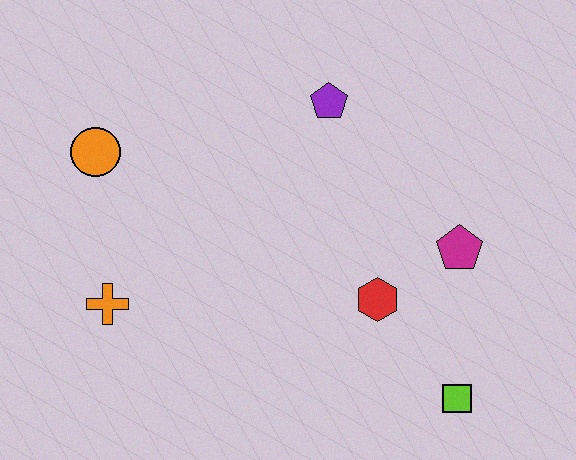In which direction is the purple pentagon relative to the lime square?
The purple pentagon is above the lime square.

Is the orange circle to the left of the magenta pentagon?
Yes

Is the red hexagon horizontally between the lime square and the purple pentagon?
Yes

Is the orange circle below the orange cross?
No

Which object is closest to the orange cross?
The orange circle is closest to the orange cross.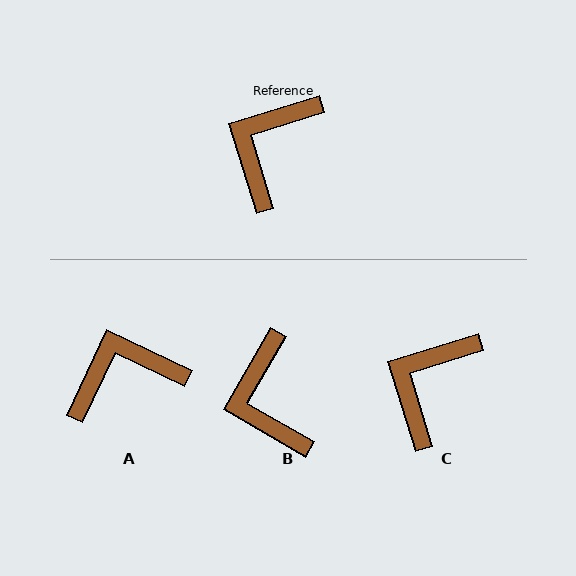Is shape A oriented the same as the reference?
No, it is off by about 42 degrees.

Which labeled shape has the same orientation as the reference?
C.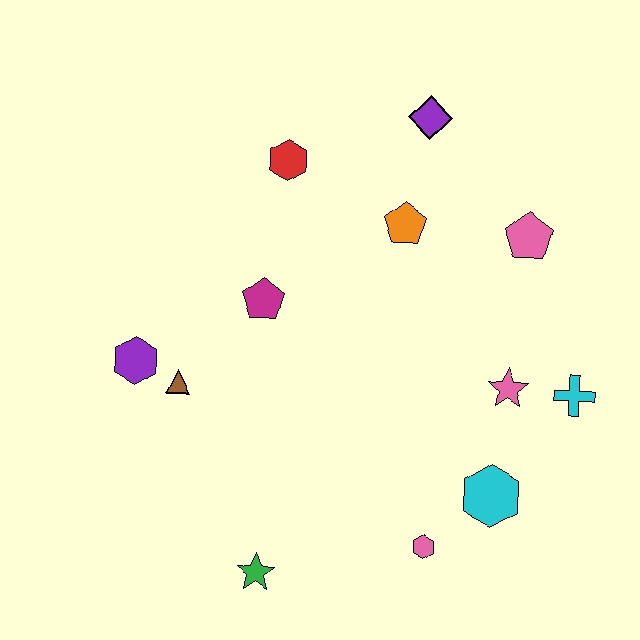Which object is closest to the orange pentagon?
The purple diamond is closest to the orange pentagon.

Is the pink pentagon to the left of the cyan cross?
Yes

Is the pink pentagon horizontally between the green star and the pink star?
No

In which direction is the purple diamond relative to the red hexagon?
The purple diamond is to the right of the red hexagon.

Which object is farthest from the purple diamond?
The green star is farthest from the purple diamond.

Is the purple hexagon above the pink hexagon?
Yes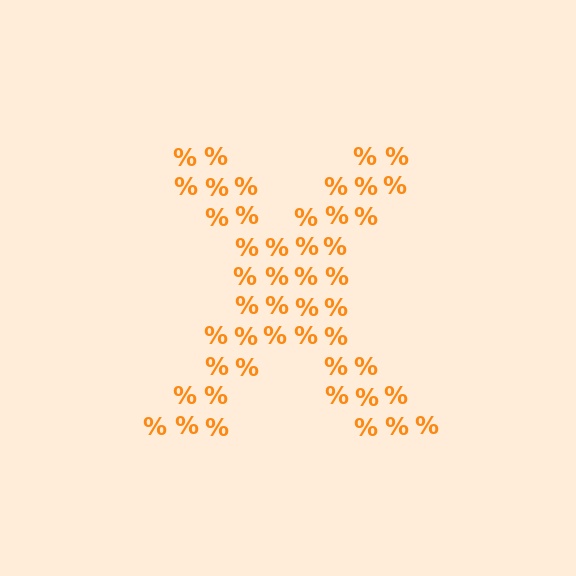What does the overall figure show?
The overall figure shows the letter X.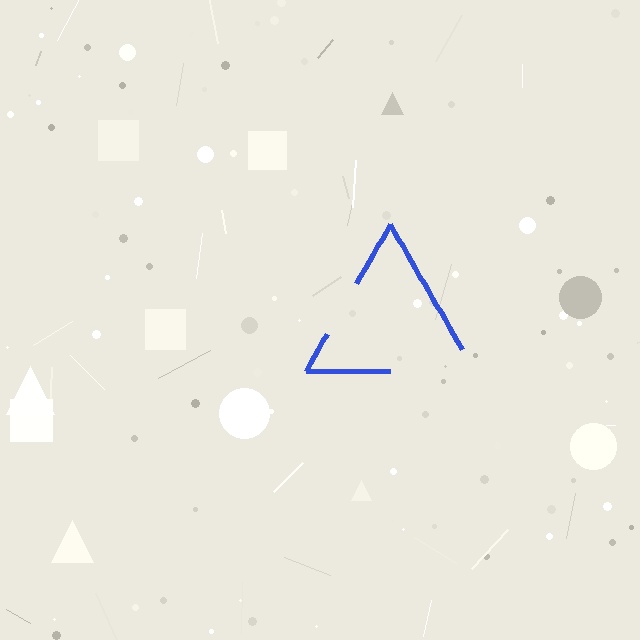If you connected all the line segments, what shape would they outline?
They would outline a triangle.